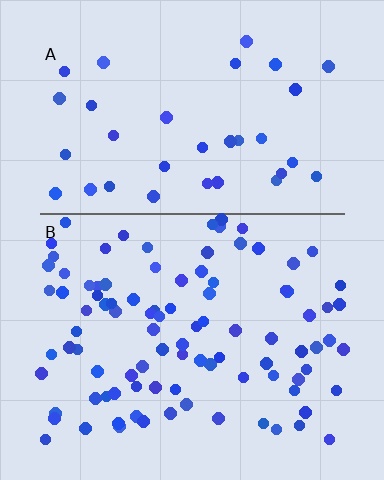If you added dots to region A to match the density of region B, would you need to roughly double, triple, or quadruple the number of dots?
Approximately triple.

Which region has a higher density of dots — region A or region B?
B (the bottom).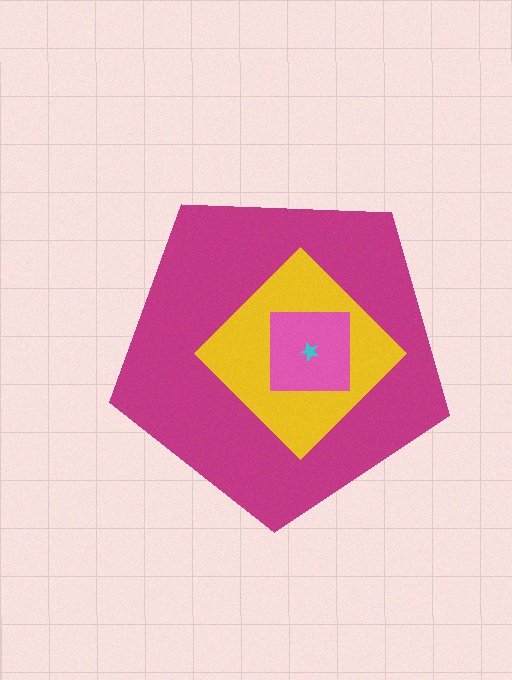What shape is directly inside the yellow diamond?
The pink square.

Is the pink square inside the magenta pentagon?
Yes.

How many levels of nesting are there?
4.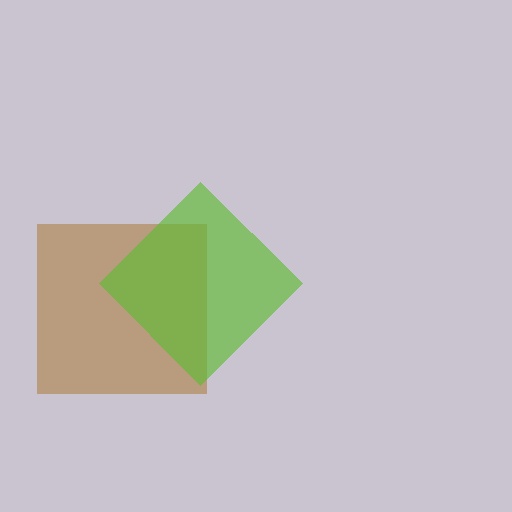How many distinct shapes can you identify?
There are 2 distinct shapes: a brown square, a lime diamond.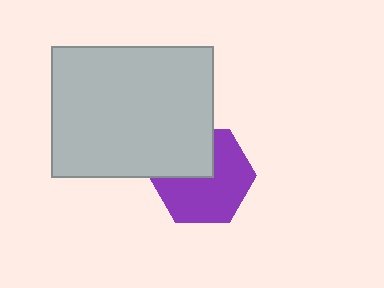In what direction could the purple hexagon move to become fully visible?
The purple hexagon could move down. That would shift it out from behind the light gray rectangle entirely.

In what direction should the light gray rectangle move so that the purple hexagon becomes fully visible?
The light gray rectangle should move up. That is the shortest direction to clear the overlap and leave the purple hexagon fully visible.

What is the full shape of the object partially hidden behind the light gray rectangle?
The partially hidden object is a purple hexagon.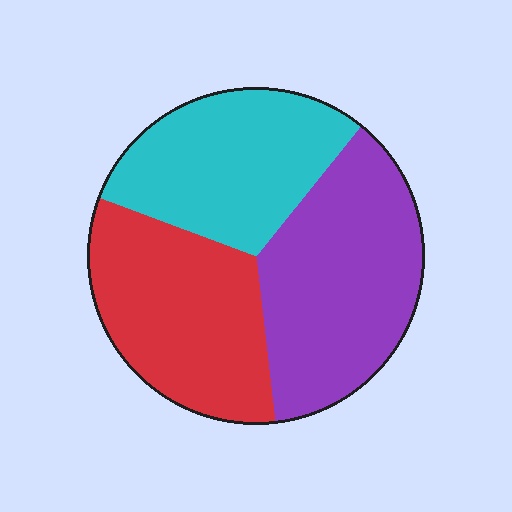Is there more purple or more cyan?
Purple.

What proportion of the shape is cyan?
Cyan takes up about one third (1/3) of the shape.